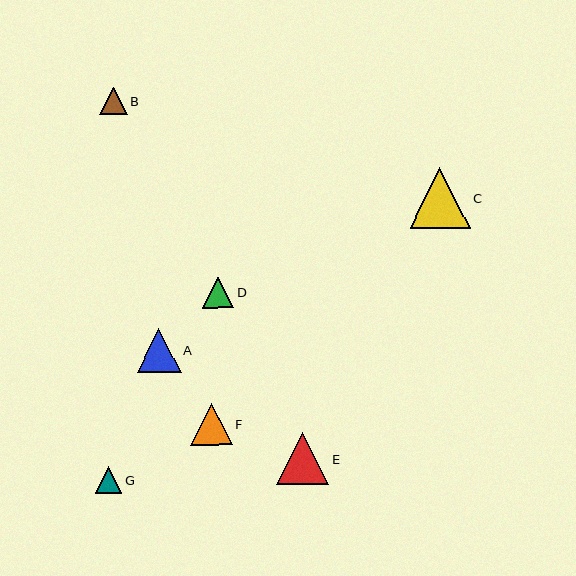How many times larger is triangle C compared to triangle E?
Triangle C is approximately 1.2 times the size of triangle E.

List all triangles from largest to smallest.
From largest to smallest: C, E, A, F, D, B, G.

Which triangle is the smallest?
Triangle G is the smallest with a size of approximately 26 pixels.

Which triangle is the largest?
Triangle C is the largest with a size of approximately 60 pixels.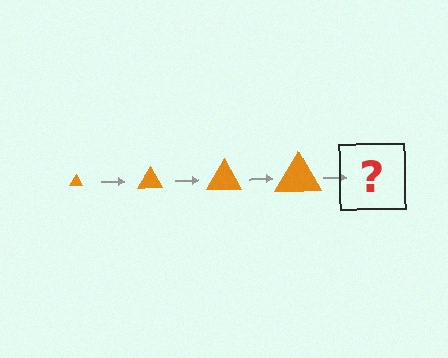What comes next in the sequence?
The next element should be an orange triangle, larger than the previous one.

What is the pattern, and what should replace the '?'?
The pattern is that the triangle gets progressively larger each step. The '?' should be an orange triangle, larger than the previous one.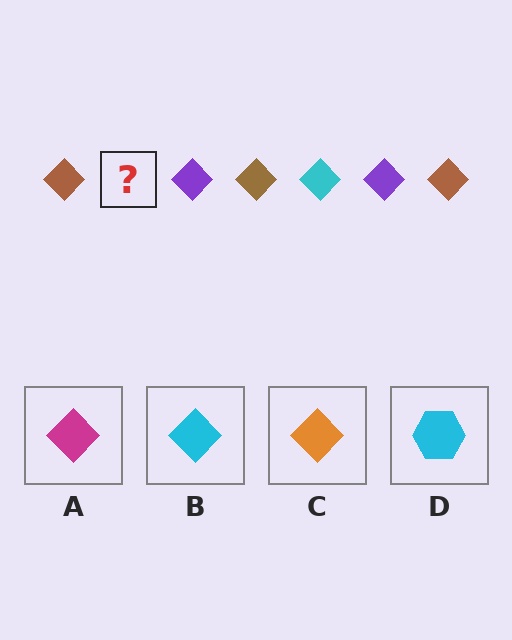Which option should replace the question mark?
Option B.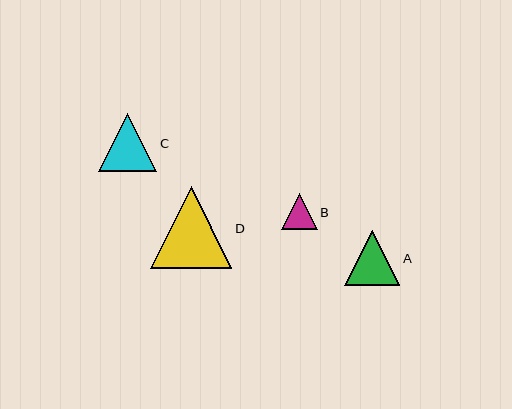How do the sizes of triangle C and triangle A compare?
Triangle C and triangle A are approximately the same size.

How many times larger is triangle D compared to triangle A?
Triangle D is approximately 1.5 times the size of triangle A.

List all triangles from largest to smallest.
From largest to smallest: D, C, A, B.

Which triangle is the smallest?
Triangle B is the smallest with a size of approximately 35 pixels.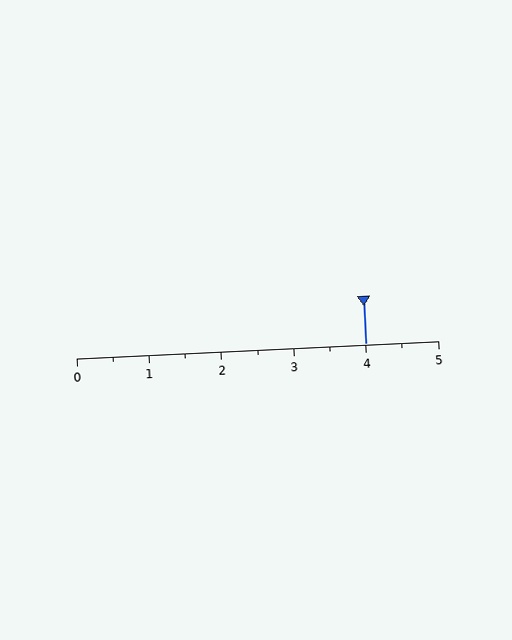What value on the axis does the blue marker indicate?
The marker indicates approximately 4.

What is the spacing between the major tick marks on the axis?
The major ticks are spaced 1 apart.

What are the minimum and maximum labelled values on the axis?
The axis runs from 0 to 5.